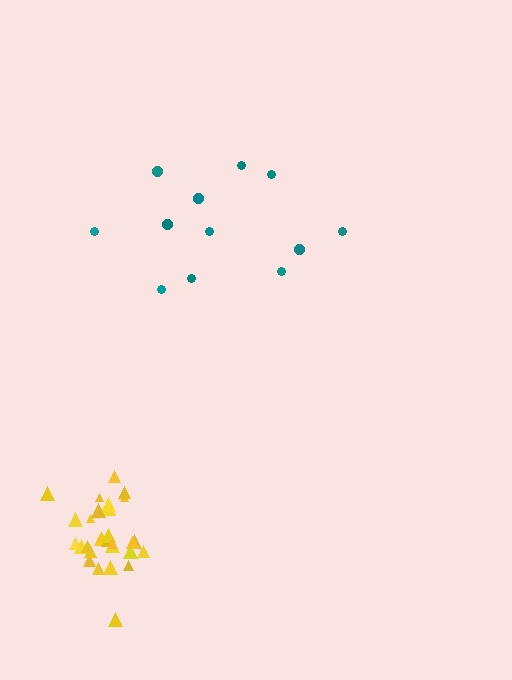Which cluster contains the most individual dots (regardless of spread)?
Yellow (28).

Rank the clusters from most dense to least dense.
yellow, teal.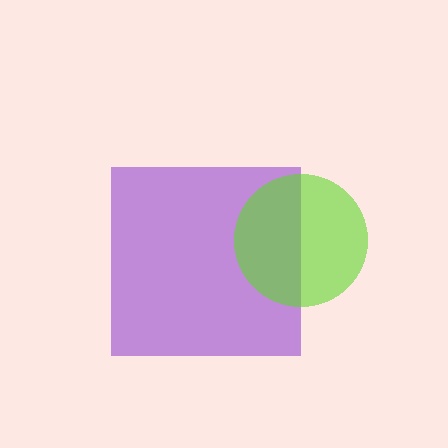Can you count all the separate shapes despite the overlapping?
Yes, there are 2 separate shapes.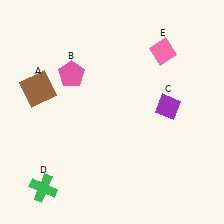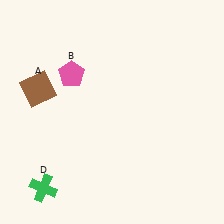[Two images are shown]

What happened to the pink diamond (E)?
The pink diamond (E) was removed in Image 2. It was in the top-right area of Image 1.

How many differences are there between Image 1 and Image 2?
There are 2 differences between the two images.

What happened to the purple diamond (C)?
The purple diamond (C) was removed in Image 2. It was in the top-right area of Image 1.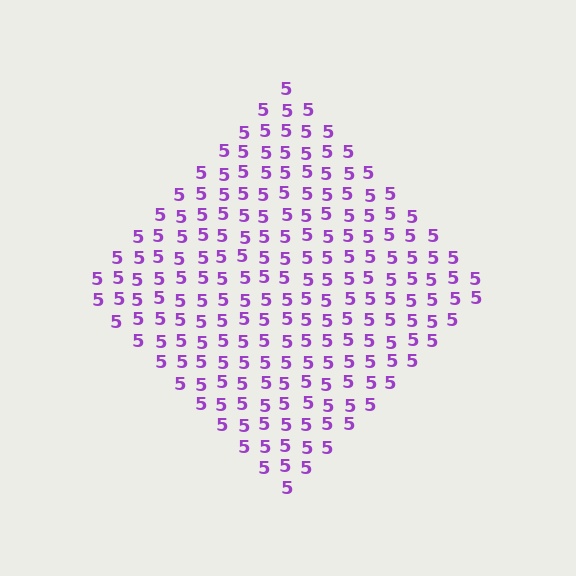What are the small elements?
The small elements are digit 5's.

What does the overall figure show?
The overall figure shows a diamond.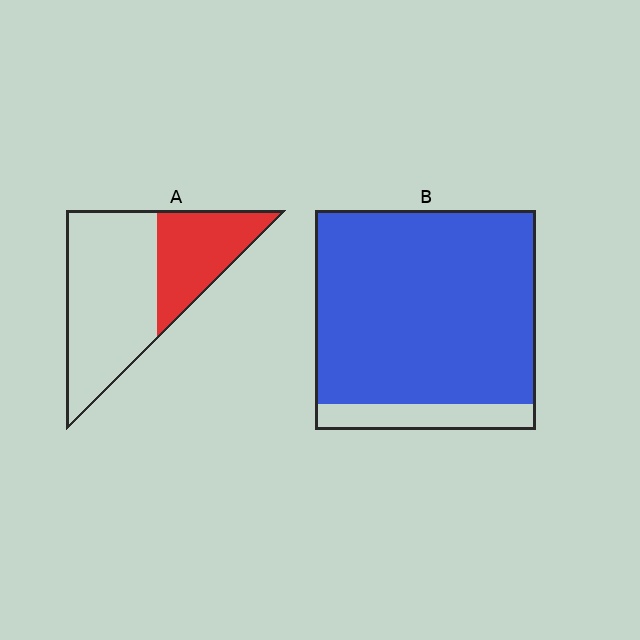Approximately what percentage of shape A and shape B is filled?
A is approximately 35% and B is approximately 90%.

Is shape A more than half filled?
No.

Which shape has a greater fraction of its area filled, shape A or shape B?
Shape B.